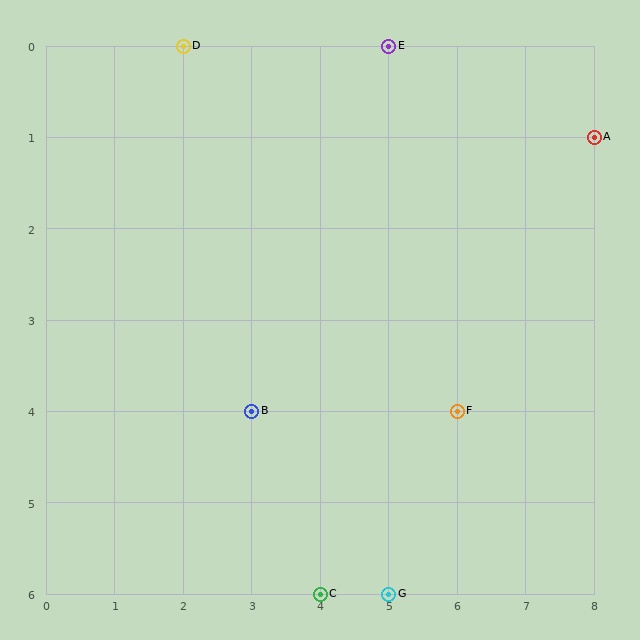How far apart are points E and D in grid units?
Points E and D are 3 columns apart.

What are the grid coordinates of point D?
Point D is at grid coordinates (2, 0).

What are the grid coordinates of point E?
Point E is at grid coordinates (5, 0).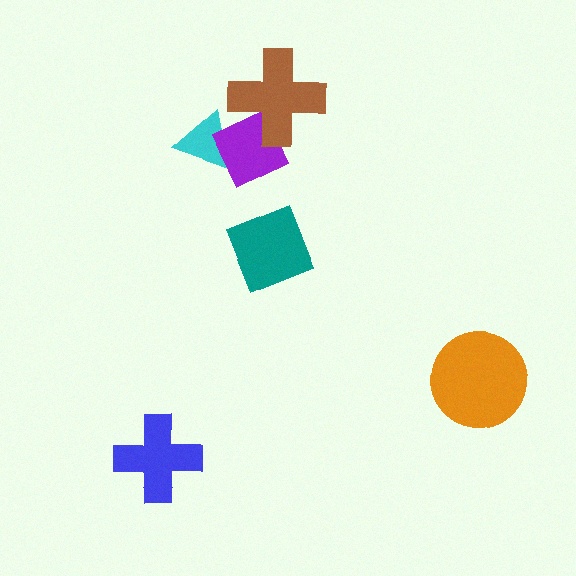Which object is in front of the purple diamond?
The brown cross is in front of the purple diamond.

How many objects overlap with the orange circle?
0 objects overlap with the orange circle.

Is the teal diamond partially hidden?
No, no other shape covers it.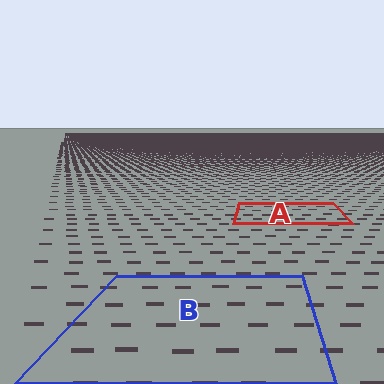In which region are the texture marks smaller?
The texture marks are smaller in region A, because it is farther away.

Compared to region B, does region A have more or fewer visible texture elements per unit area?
Region A has more texture elements per unit area — they are packed more densely because it is farther away.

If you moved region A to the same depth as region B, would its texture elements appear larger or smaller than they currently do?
They would appear larger. At a closer depth, the same texture elements are projected at a bigger on-screen size.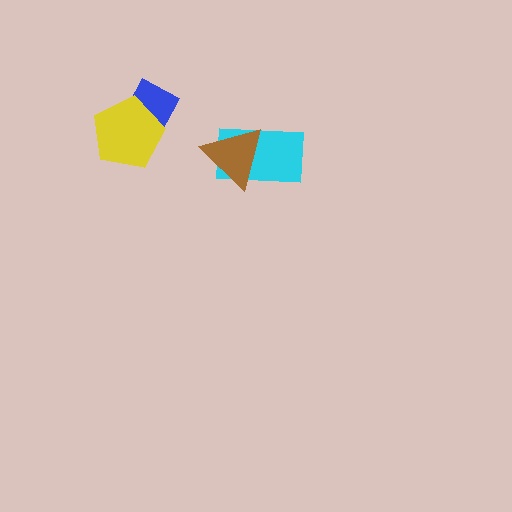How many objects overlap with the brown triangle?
1 object overlaps with the brown triangle.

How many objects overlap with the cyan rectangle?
1 object overlaps with the cyan rectangle.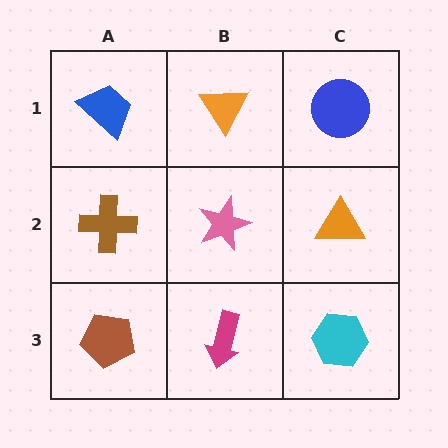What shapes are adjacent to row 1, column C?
An orange triangle (row 2, column C), an orange triangle (row 1, column B).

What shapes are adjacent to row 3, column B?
A pink star (row 2, column B), a brown pentagon (row 3, column A), a cyan hexagon (row 3, column C).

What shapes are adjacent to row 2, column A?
A blue trapezoid (row 1, column A), a brown pentagon (row 3, column A), a pink star (row 2, column B).